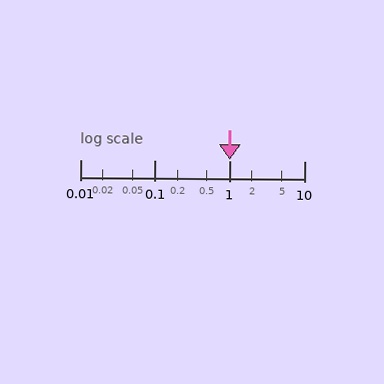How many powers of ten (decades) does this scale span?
The scale spans 3 decades, from 0.01 to 10.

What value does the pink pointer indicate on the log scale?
The pointer indicates approximately 1.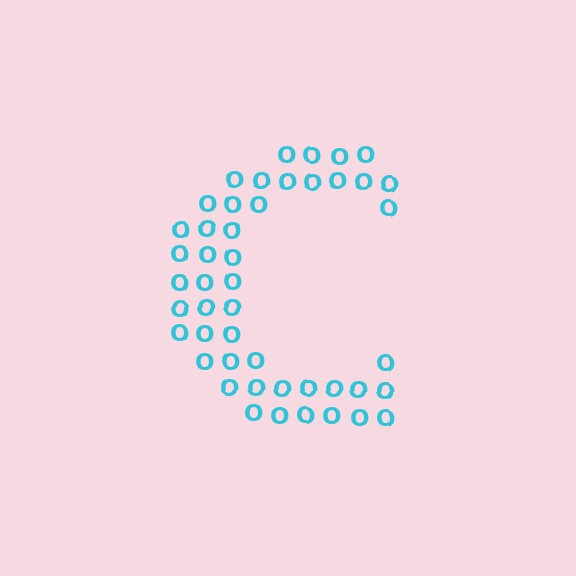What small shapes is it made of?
It is made of small letter O's.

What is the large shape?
The large shape is the letter C.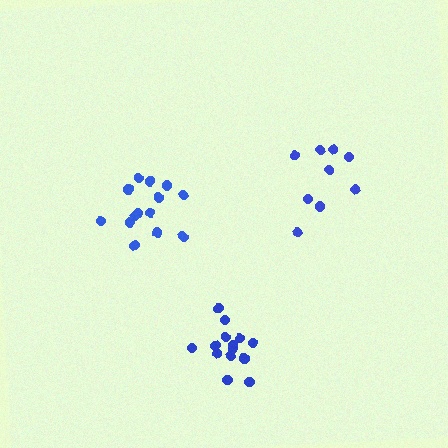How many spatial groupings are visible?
There are 3 spatial groupings.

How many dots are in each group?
Group 1: 15 dots, Group 2: 9 dots, Group 3: 14 dots (38 total).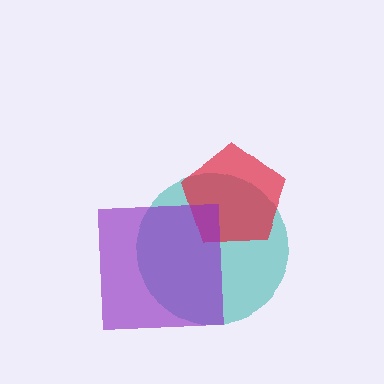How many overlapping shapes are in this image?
There are 3 overlapping shapes in the image.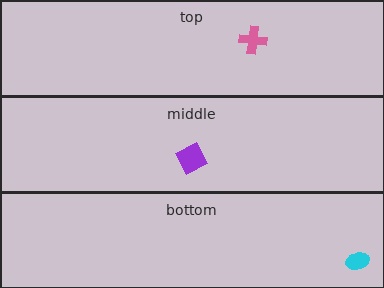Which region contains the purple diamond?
The middle region.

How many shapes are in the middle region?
1.